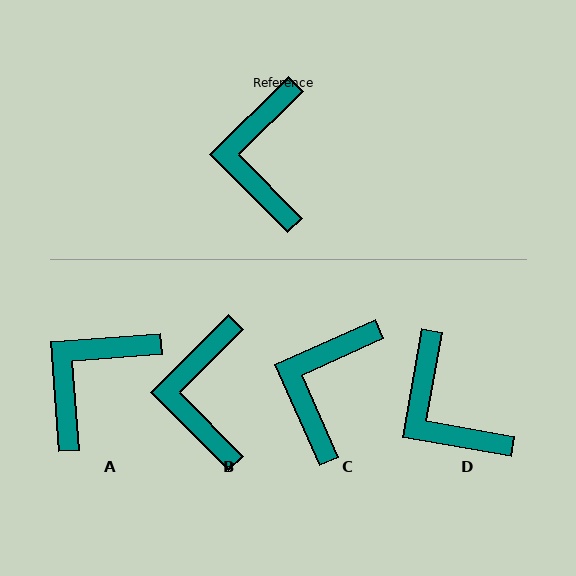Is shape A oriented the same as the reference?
No, it is off by about 40 degrees.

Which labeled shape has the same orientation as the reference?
B.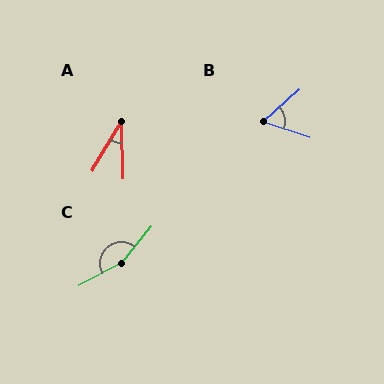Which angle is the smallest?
A, at approximately 33 degrees.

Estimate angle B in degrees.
Approximately 61 degrees.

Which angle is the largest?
C, at approximately 157 degrees.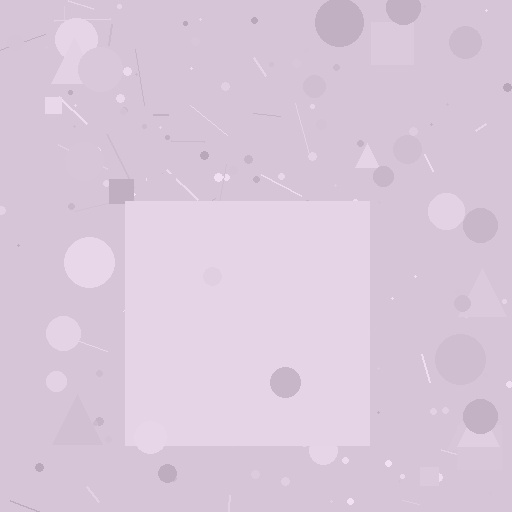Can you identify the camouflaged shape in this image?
The camouflaged shape is a square.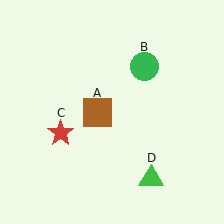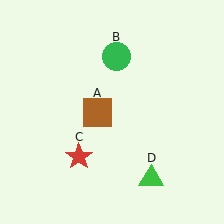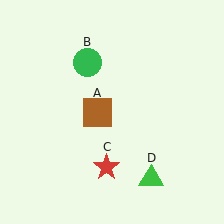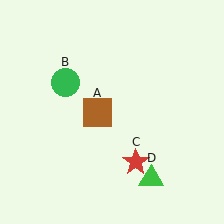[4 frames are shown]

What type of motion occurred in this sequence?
The green circle (object B), red star (object C) rotated counterclockwise around the center of the scene.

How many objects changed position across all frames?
2 objects changed position: green circle (object B), red star (object C).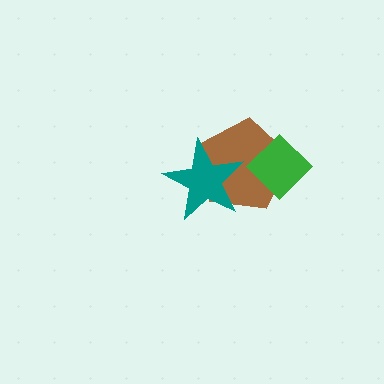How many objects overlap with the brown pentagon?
2 objects overlap with the brown pentagon.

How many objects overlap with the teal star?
1 object overlaps with the teal star.